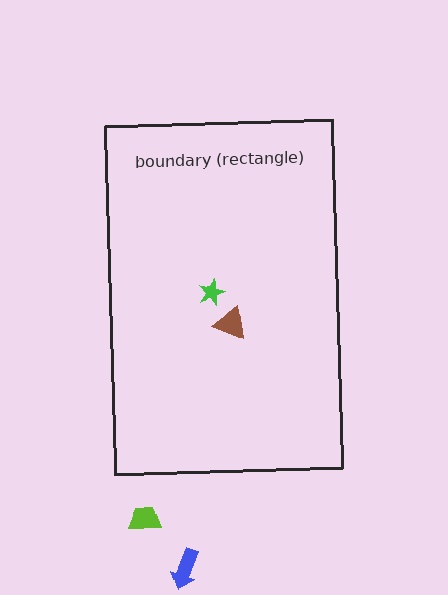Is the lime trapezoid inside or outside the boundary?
Outside.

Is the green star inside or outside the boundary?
Inside.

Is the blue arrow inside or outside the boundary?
Outside.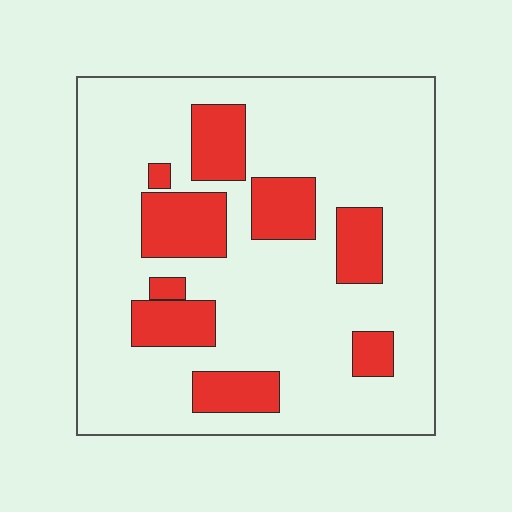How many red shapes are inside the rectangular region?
9.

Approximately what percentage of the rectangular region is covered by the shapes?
Approximately 20%.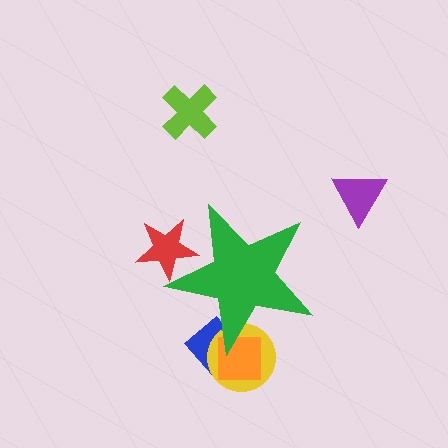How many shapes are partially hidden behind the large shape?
4 shapes are partially hidden.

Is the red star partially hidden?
Yes, the red star is partially hidden behind the green star.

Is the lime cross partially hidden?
No, the lime cross is fully visible.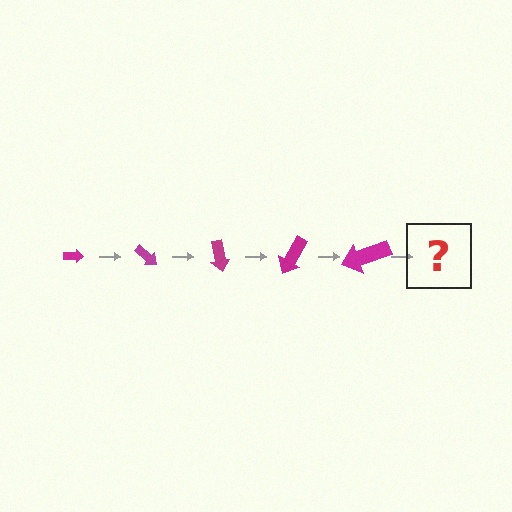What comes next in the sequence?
The next element should be an arrow, larger than the previous one and rotated 200 degrees from the start.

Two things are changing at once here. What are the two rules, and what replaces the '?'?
The two rules are that the arrow grows larger each step and it rotates 40 degrees each step. The '?' should be an arrow, larger than the previous one and rotated 200 degrees from the start.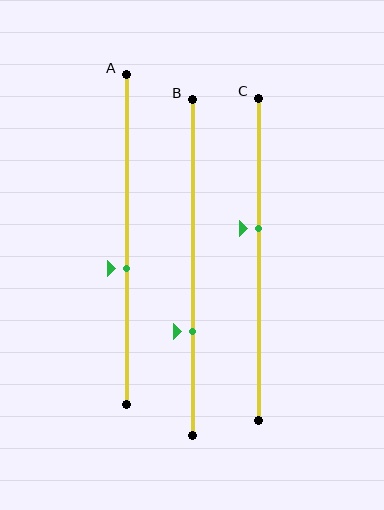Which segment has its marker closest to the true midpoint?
Segment A has its marker closest to the true midpoint.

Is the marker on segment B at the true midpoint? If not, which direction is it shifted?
No, the marker on segment B is shifted downward by about 19% of the segment length.